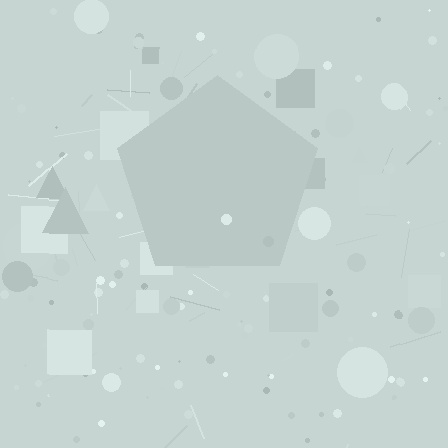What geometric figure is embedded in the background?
A pentagon is embedded in the background.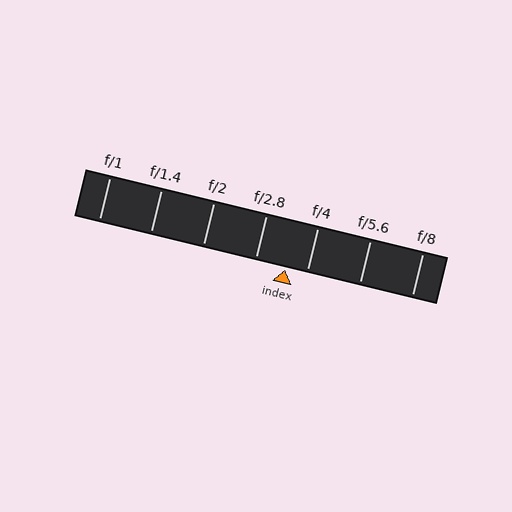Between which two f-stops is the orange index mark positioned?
The index mark is between f/2.8 and f/4.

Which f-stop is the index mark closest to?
The index mark is closest to f/4.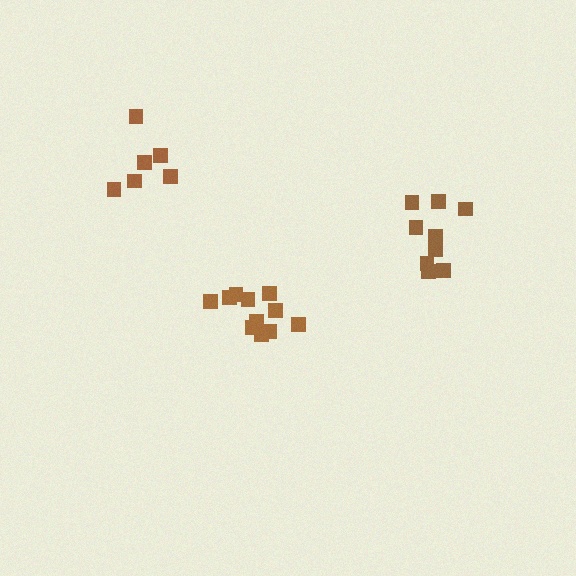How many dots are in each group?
Group 1: 6 dots, Group 2: 11 dots, Group 3: 9 dots (26 total).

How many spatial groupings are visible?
There are 3 spatial groupings.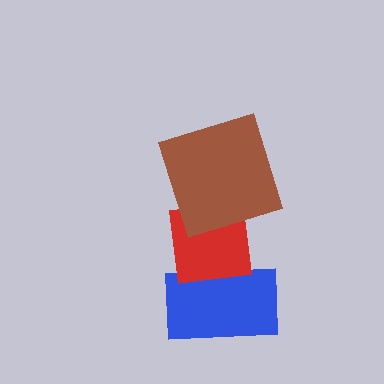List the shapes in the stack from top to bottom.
From top to bottom: the brown square, the red square, the blue rectangle.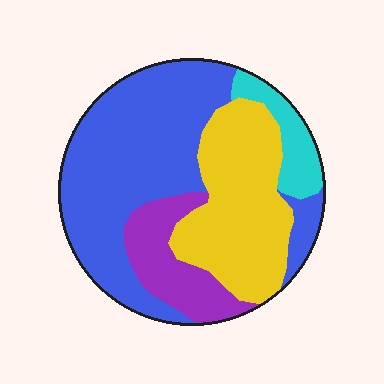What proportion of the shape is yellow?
Yellow takes up about one third (1/3) of the shape.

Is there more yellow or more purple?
Yellow.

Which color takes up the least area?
Cyan, at roughly 10%.